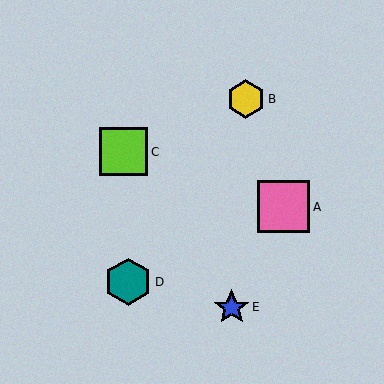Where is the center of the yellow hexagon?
The center of the yellow hexagon is at (246, 99).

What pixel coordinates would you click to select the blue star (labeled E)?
Click at (232, 308) to select the blue star E.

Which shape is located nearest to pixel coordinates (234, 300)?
The blue star (labeled E) at (232, 308) is nearest to that location.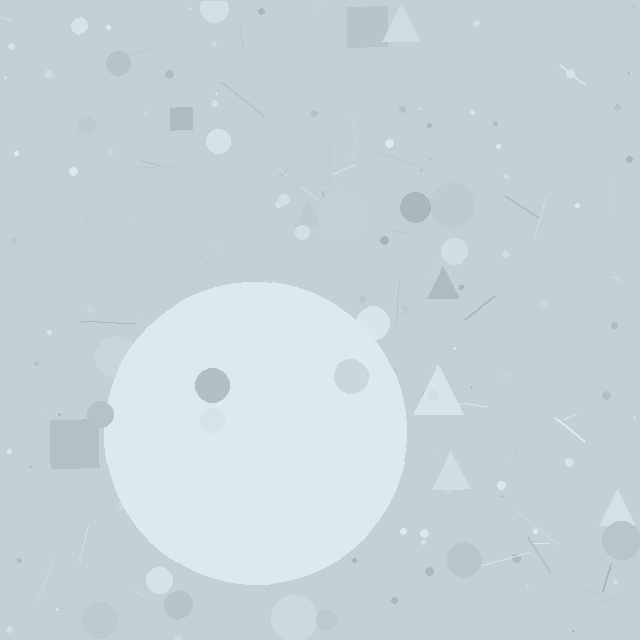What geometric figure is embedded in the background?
A circle is embedded in the background.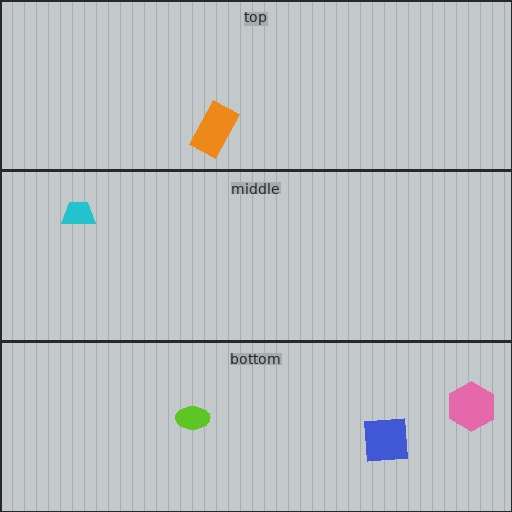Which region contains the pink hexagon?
The bottom region.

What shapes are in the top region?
The orange rectangle.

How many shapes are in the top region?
1.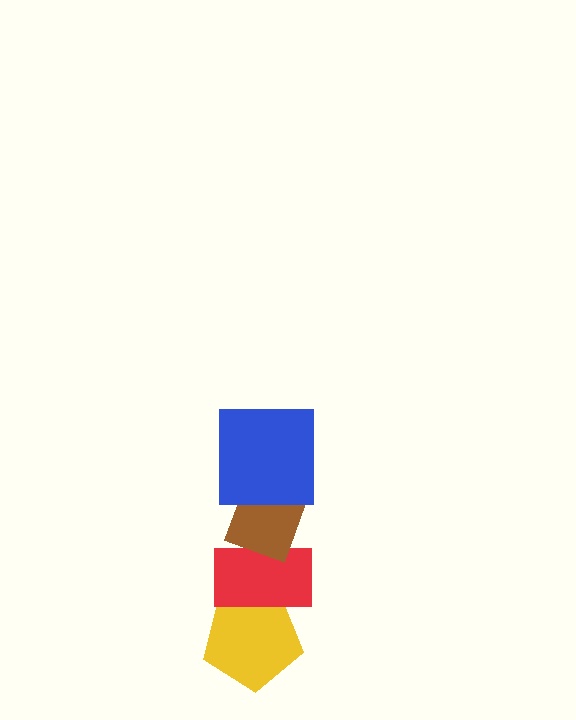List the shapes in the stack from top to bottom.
From top to bottom: the blue square, the brown diamond, the red rectangle, the yellow pentagon.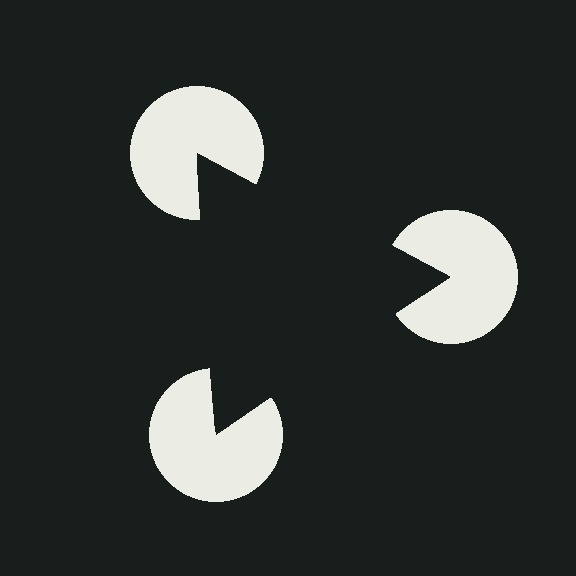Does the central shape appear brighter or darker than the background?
It typically appears slightly darker than the background, even though no actual brightness change is drawn.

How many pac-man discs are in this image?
There are 3 — one at each vertex of the illusory triangle.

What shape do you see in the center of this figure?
An illusory triangle — its edges are inferred from the aligned wedge cuts in the pac-man discs, not physically drawn.